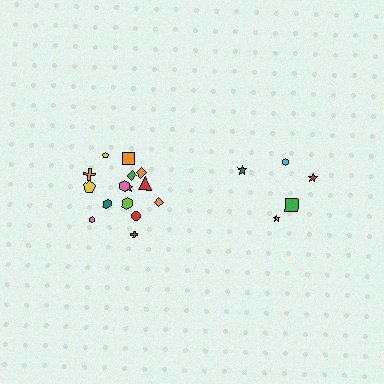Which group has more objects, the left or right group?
The left group.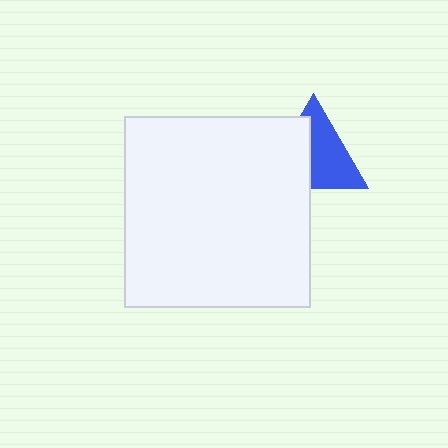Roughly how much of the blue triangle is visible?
About half of it is visible (roughly 56%).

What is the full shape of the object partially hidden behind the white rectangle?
The partially hidden object is a blue triangle.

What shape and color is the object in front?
The object in front is a white rectangle.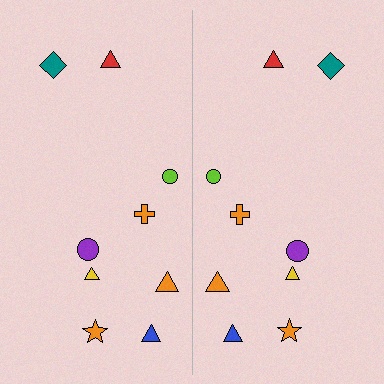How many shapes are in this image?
There are 18 shapes in this image.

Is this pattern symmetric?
Yes, this pattern has bilateral (reflection) symmetry.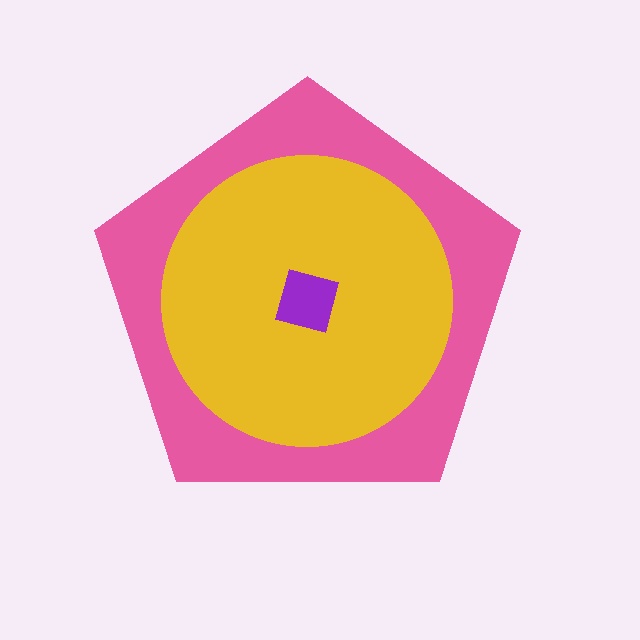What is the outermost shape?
The pink pentagon.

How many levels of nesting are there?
3.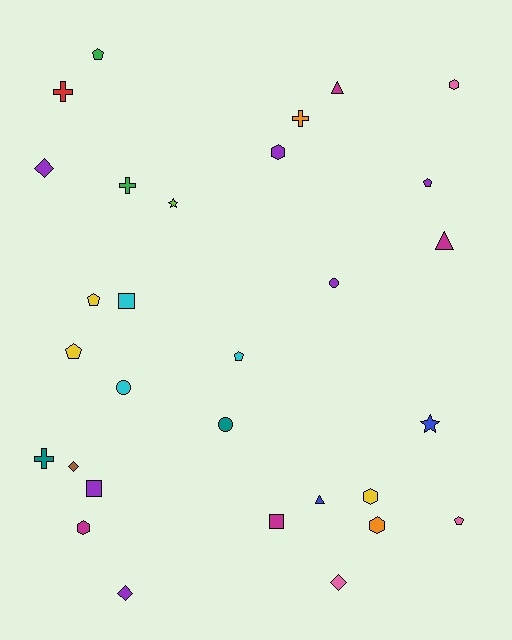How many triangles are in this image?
There are 3 triangles.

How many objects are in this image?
There are 30 objects.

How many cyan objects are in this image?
There are 3 cyan objects.